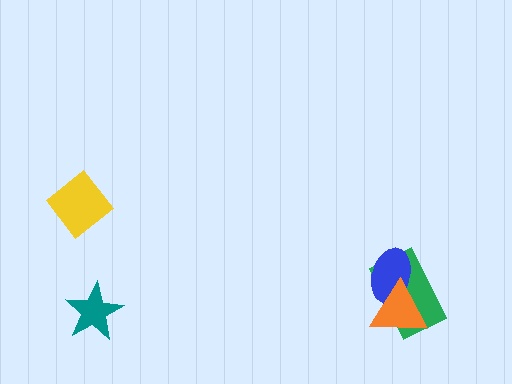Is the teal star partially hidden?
No, no other shape covers it.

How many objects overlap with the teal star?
0 objects overlap with the teal star.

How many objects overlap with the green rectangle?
2 objects overlap with the green rectangle.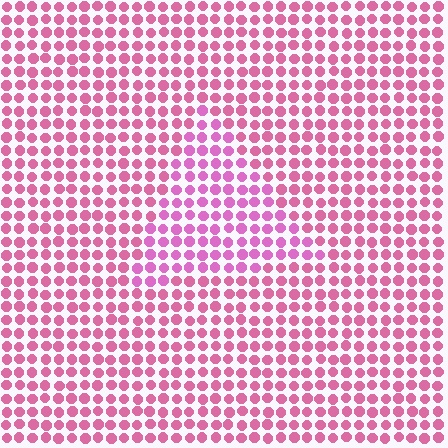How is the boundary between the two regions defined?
The boundary is defined purely by a slight shift in hue (about 19 degrees). Spacing, size, and orientation are identical on both sides.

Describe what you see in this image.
The image is filled with small pink elements in a uniform arrangement. A triangle-shaped region is visible where the elements are tinted to a slightly different hue, forming a subtle color boundary.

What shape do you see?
I see a triangle.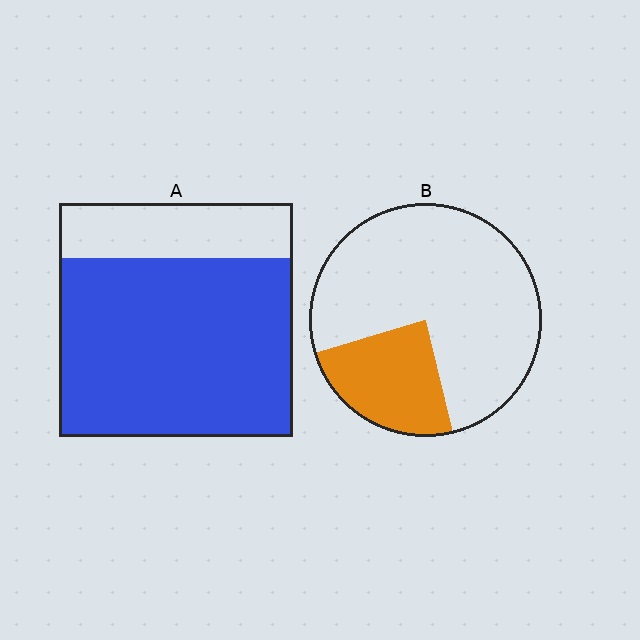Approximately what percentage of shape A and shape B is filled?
A is approximately 75% and B is approximately 25%.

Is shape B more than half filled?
No.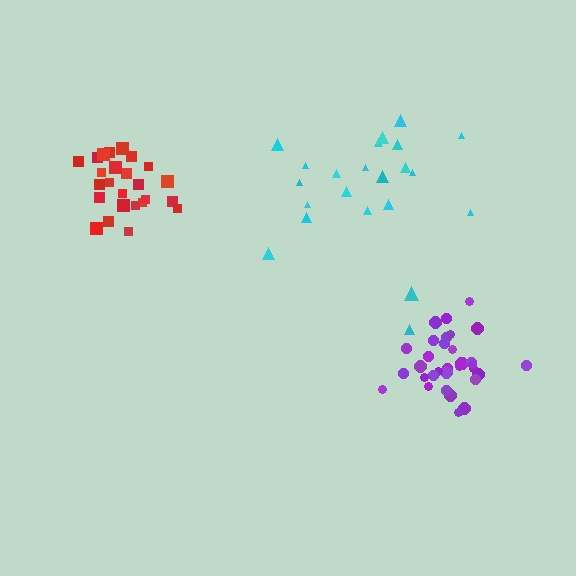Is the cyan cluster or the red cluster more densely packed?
Red.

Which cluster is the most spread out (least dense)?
Cyan.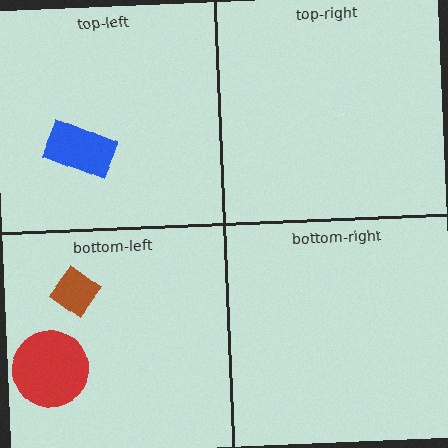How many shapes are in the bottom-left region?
2.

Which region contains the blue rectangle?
The top-left region.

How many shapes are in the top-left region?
1.